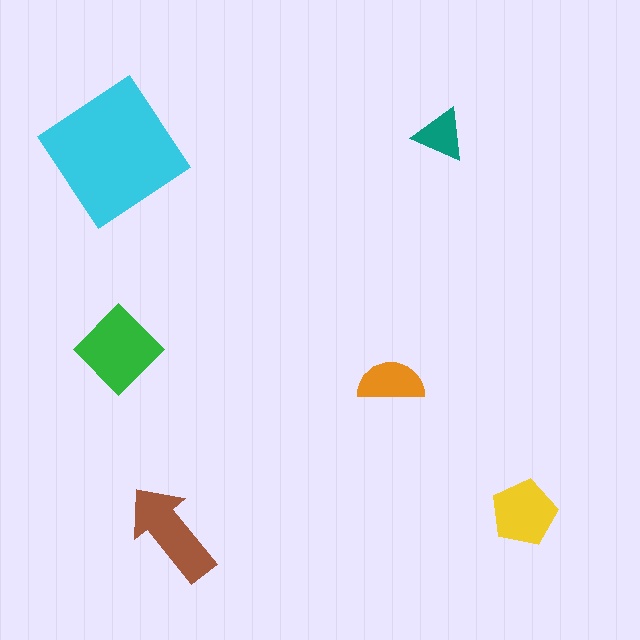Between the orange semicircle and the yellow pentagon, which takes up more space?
The yellow pentagon.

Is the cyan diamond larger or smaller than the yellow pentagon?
Larger.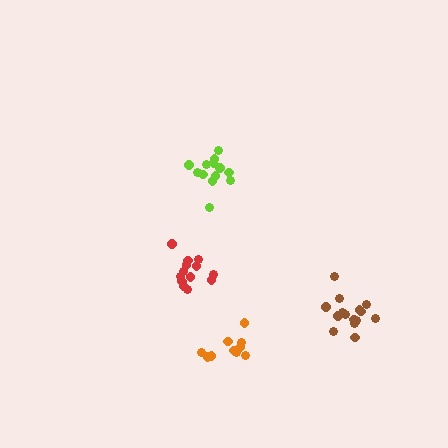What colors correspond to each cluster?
The clusters are colored: lime, orange, red, brown.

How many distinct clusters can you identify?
There are 4 distinct clusters.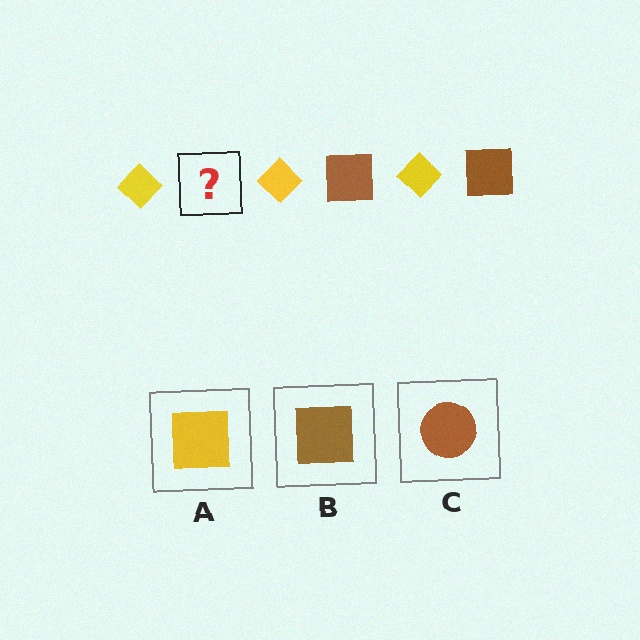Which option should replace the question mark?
Option B.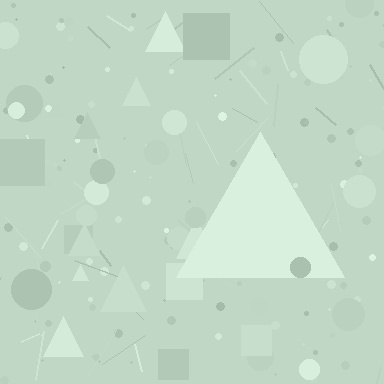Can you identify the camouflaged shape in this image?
The camouflaged shape is a triangle.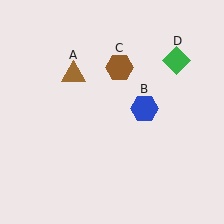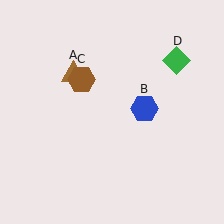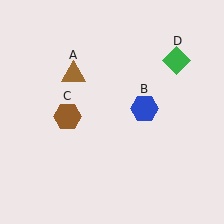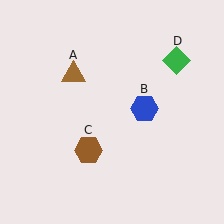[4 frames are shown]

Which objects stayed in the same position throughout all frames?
Brown triangle (object A) and blue hexagon (object B) and green diamond (object D) remained stationary.